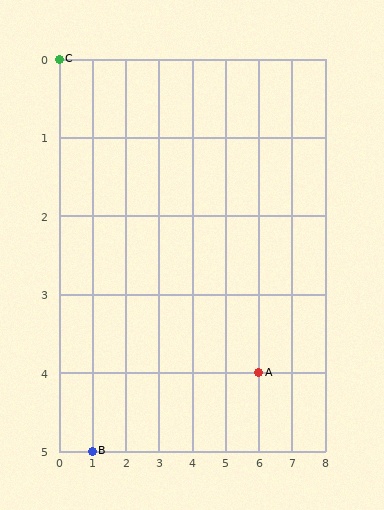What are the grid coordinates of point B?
Point B is at grid coordinates (1, 5).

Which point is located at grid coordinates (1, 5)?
Point B is at (1, 5).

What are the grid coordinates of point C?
Point C is at grid coordinates (0, 0).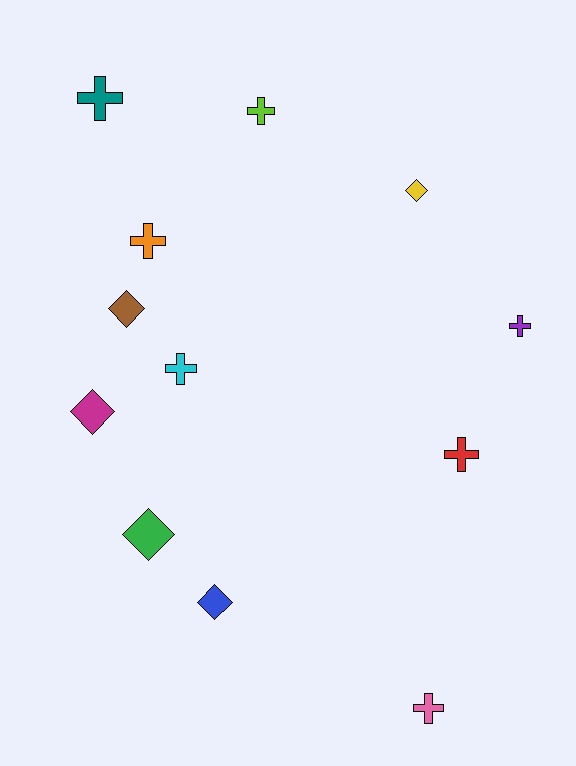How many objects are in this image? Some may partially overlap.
There are 12 objects.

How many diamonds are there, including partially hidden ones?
There are 5 diamonds.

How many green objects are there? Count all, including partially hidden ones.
There is 1 green object.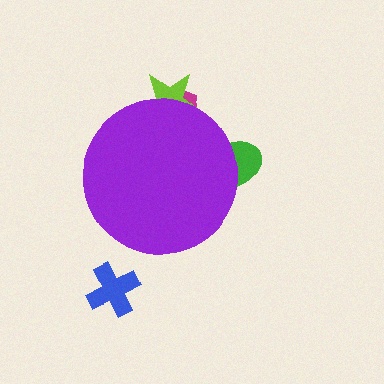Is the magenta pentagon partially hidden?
Yes, the magenta pentagon is partially hidden behind the purple circle.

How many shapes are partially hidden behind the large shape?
3 shapes are partially hidden.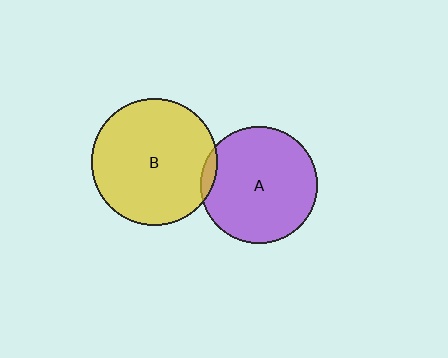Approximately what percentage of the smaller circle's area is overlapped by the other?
Approximately 5%.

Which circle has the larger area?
Circle B (yellow).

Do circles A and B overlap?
Yes.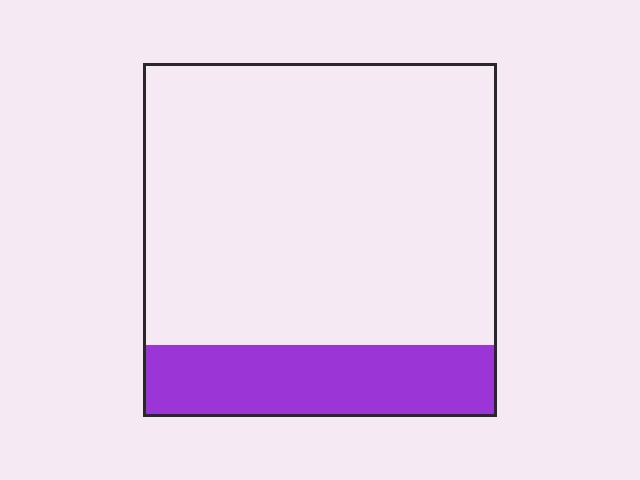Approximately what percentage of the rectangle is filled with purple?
Approximately 20%.